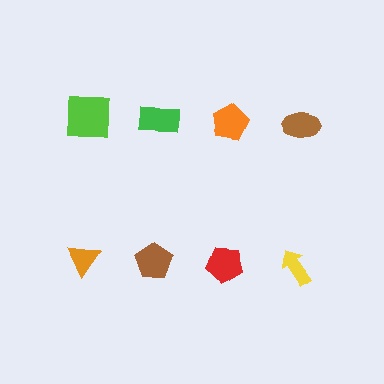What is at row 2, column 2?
A brown pentagon.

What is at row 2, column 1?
An orange triangle.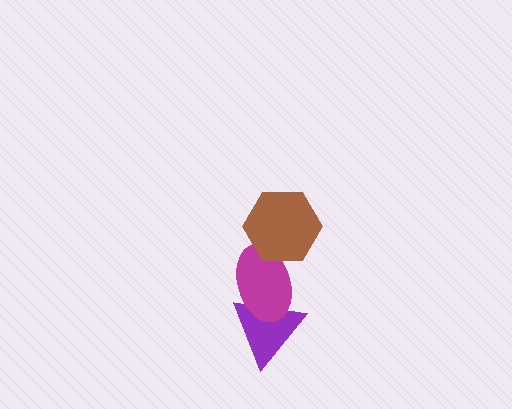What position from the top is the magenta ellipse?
The magenta ellipse is 2nd from the top.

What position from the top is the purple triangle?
The purple triangle is 3rd from the top.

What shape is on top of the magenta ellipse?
The brown hexagon is on top of the magenta ellipse.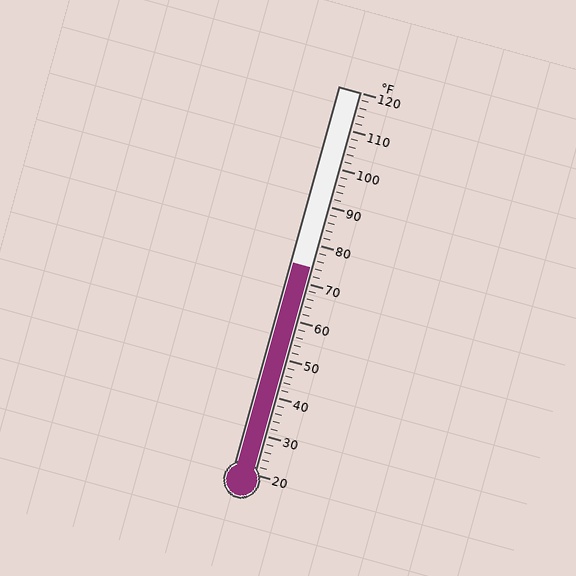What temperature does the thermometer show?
The thermometer shows approximately 74°F.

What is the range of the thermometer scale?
The thermometer scale ranges from 20°F to 120°F.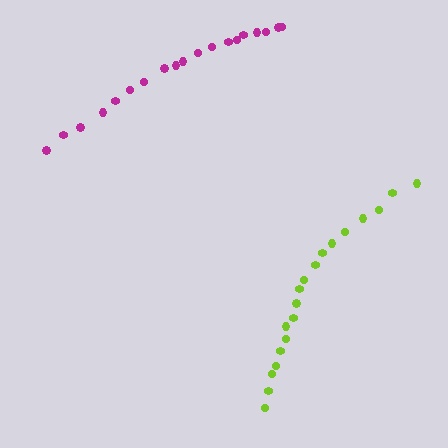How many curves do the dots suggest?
There are 2 distinct paths.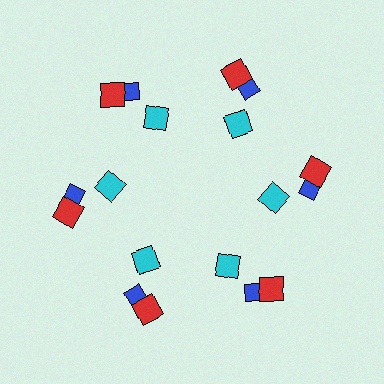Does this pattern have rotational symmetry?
Yes, this pattern has 6-fold rotational symmetry. It looks the same after rotating 60 degrees around the center.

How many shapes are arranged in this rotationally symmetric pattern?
There are 18 shapes, arranged in 6 groups of 3.